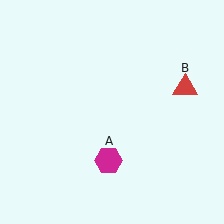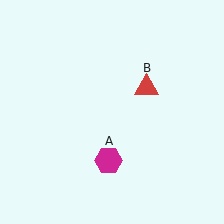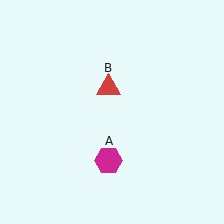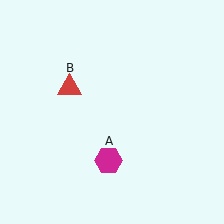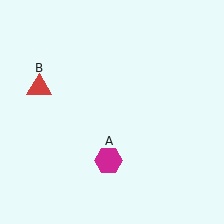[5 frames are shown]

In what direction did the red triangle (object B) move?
The red triangle (object B) moved left.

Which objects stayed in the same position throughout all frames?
Magenta hexagon (object A) remained stationary.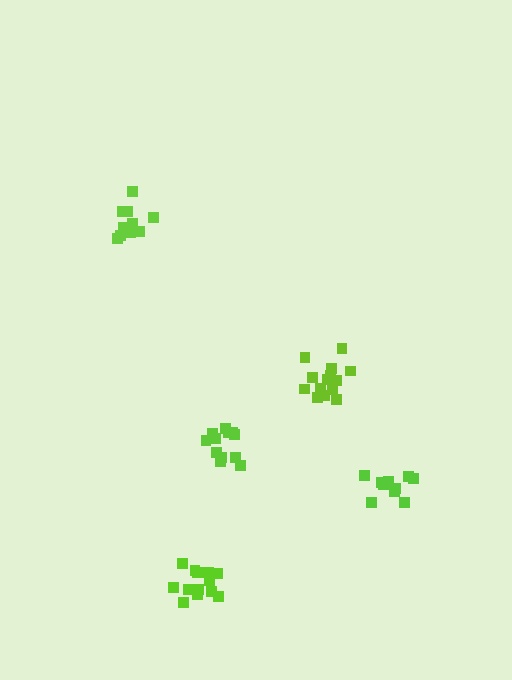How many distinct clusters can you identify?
There are 5 distinct clusters.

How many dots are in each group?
Group 1: 12 dots, Group 2: 11 dots, Group 3: 14 dots, Group 4: 11 dots, Group 5: 14 dots (62 total).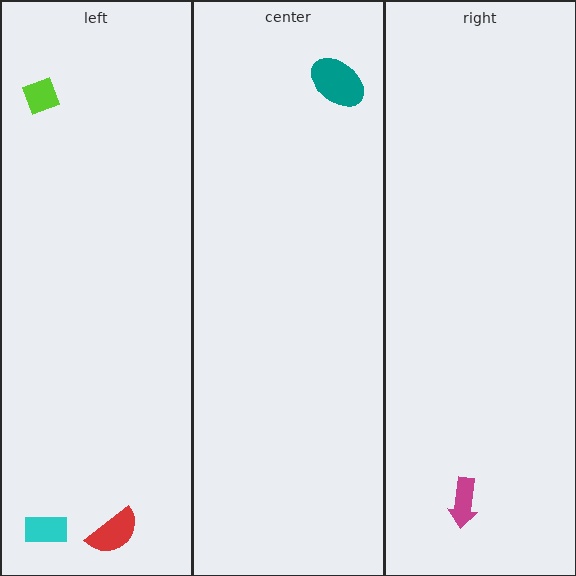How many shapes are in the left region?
3.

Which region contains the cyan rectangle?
The left region.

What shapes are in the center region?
The teal ellipse.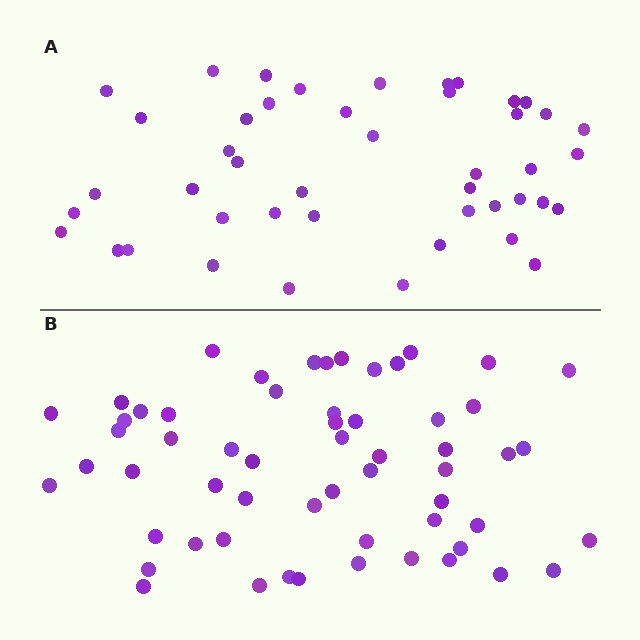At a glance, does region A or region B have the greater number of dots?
Region B (the bottom region) has more dots.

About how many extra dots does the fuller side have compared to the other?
Region B has approximately 15 more dots than region A.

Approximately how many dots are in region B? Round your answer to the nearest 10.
About 60 dots. (The exact count is 58, which rounds to 60.)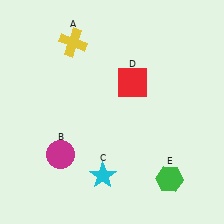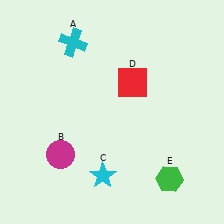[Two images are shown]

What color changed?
The cross (A) changed from yellow in Image 1 to cyan in Image 2.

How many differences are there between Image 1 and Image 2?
There is 1 difference between the two images.